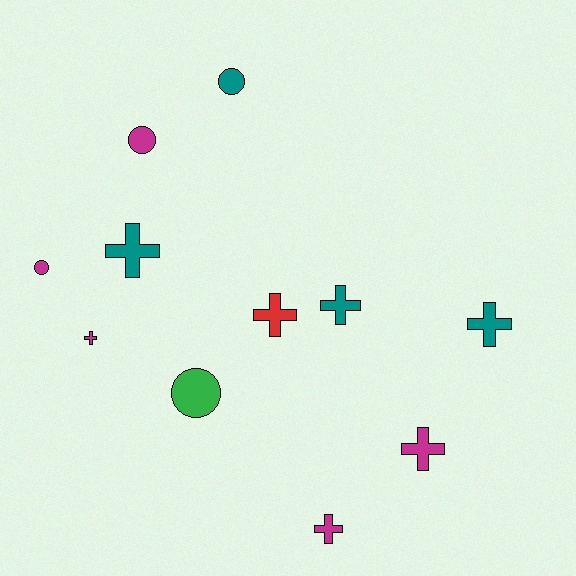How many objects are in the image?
There are 11 objects.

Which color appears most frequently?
Magenta, with 5 objects.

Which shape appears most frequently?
Cross, with 7 objects.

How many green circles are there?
There is 1 green circle.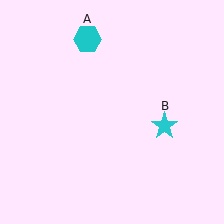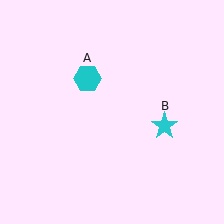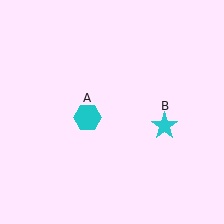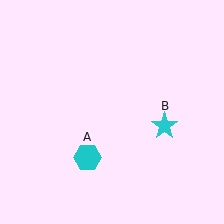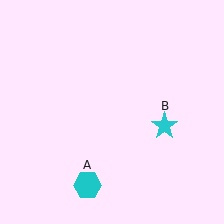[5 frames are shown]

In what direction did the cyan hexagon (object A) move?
The cyan hexagon (object A) moved down.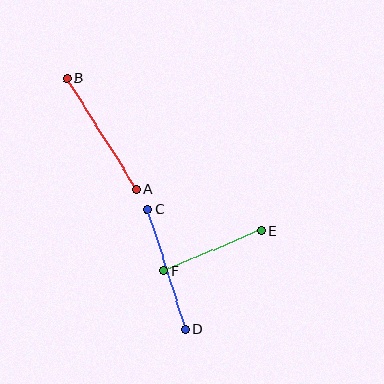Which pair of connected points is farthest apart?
Points A and B are farthest apart.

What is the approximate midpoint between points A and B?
The midpoint is at approximately (102, 134) pixels.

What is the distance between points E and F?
The distance is approximately 105 pixels.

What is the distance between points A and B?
The distance is approximately 130 pixels.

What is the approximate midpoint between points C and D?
The midpoint is at approximately (166, 269) pixels.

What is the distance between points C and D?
The distance is approximately 126 pixels.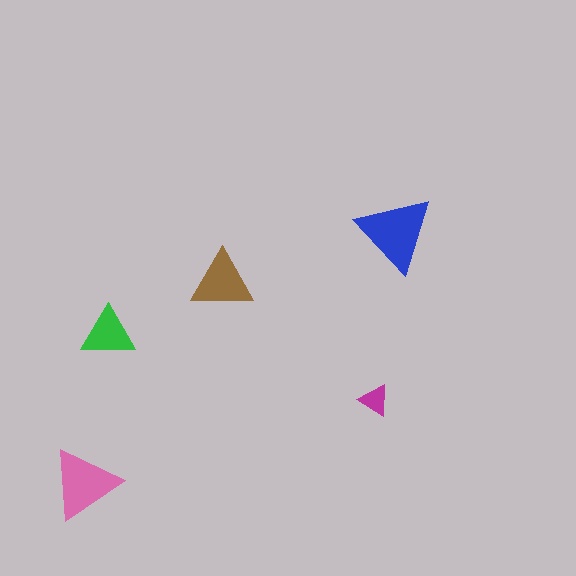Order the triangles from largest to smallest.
the blue one, the pink one, the brown one, the green one, the magenta one.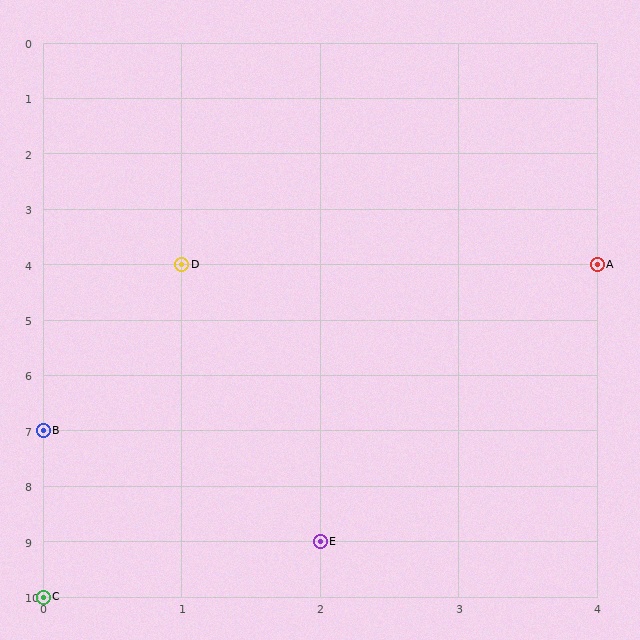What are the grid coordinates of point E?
Point E is at grid coordinates (2, 9).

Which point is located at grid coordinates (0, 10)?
Point C is at (0, 10).